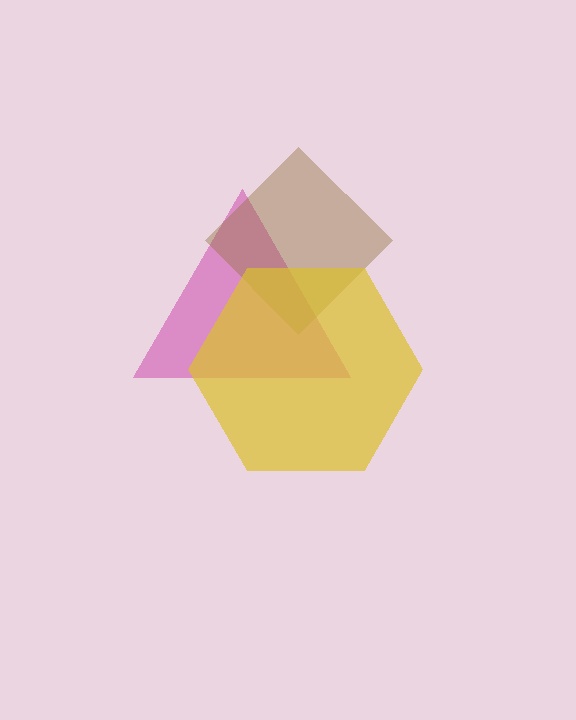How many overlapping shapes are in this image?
There are 3 overlapping shapes in the image.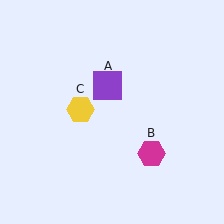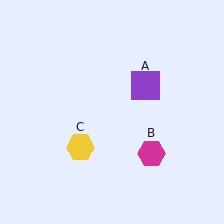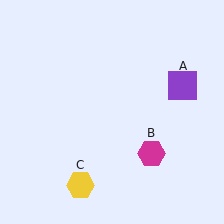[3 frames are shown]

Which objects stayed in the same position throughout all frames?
Magenta hexagon (object B) remained stationary.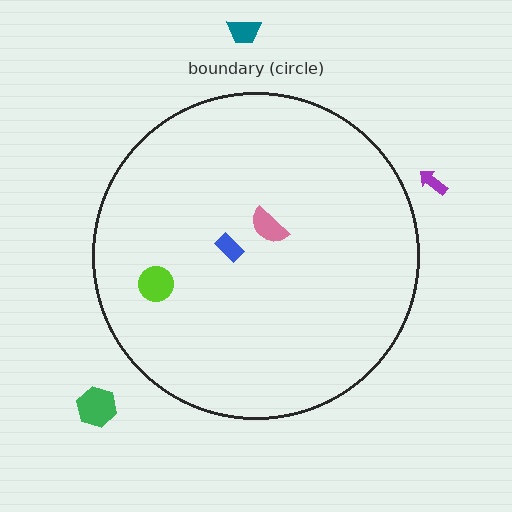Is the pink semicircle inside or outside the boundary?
Inside.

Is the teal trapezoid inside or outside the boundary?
Outside.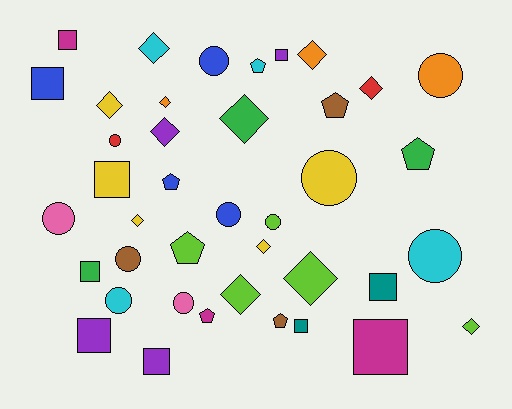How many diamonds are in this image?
There are 12 diamonds.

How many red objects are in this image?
There are 2 red objects.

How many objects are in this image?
There are 40 objects.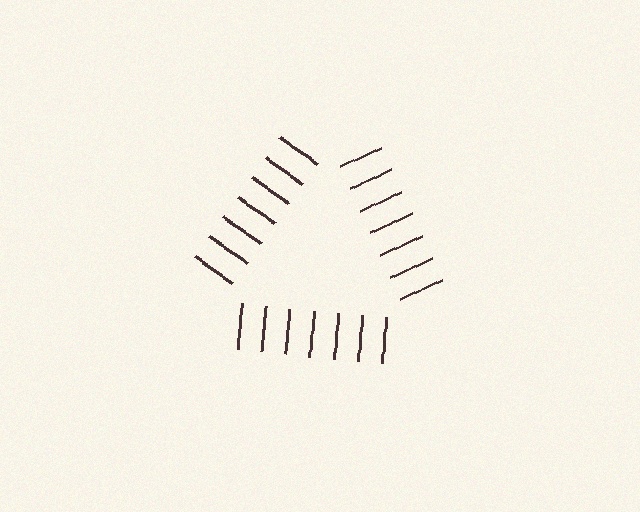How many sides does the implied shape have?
3 sides — the line-ends trace a triangle.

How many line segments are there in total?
21 — 7 along each of the 3 edges.